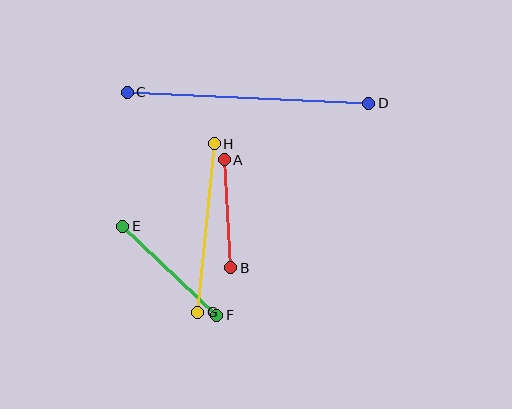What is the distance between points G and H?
The distance is approximately 169 pixels.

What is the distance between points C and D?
The distance is approximately 242 pixels.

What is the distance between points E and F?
The distance is approximately 129 pixels.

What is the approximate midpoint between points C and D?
The midpoint is at approximately (248, 98) pixels.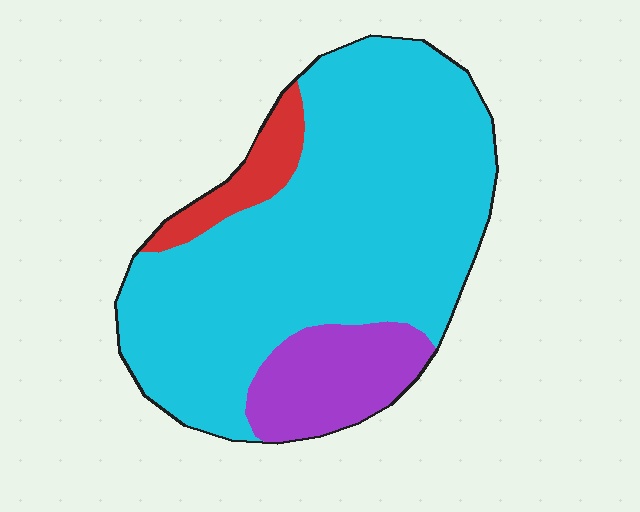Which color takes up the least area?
Red, at roughly 10%.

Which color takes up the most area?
Cyan, at roughly 75%.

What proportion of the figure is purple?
Purple covers 15% of the figure.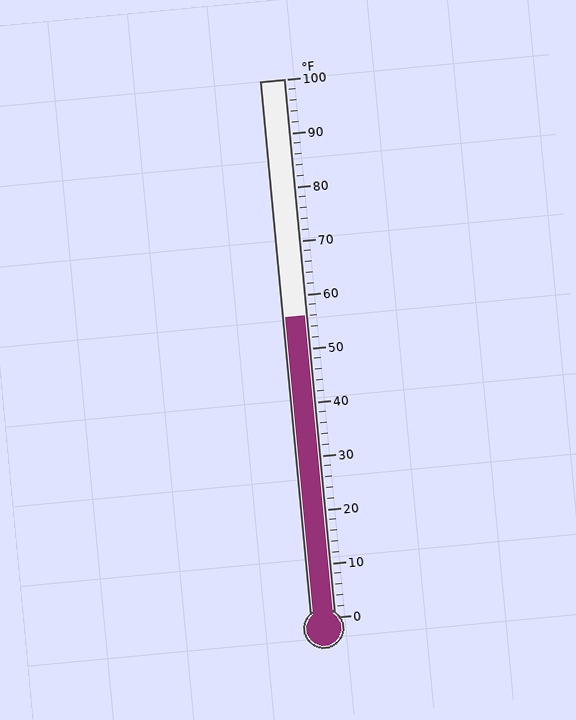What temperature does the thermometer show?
The thermometer shows approximately 56°F.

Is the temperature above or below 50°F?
The temperature is above 50°F.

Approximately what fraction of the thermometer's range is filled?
The thermometer is filled to approximately 55% of its range.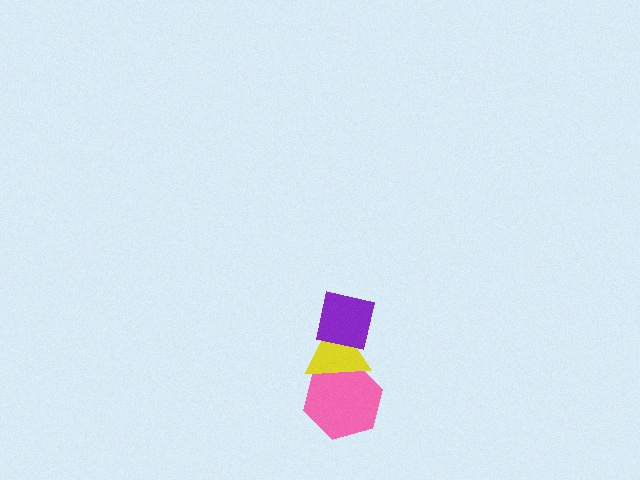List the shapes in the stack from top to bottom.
From top to bottom: the purple square, the yellow triangle, the pink hexagon.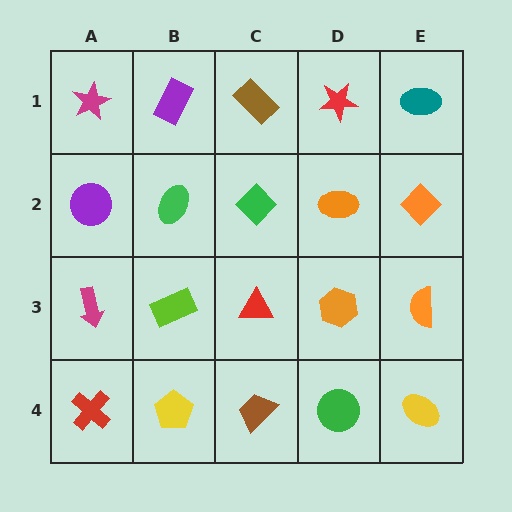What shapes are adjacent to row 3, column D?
An orange ellipse (row 2, column D), a green circle (row 4, column D), a red triangle (row 3, column C), an orange semicircle (row 3, column E).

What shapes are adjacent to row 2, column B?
A purple rectangle (row 1, column B), a lime rectangle (row 3, column B), a purple circle (row 2, column A), a green diamond (row 2, column C).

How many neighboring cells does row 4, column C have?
3.